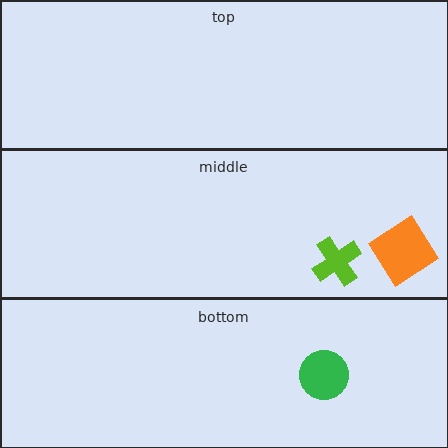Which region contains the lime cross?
The middle region.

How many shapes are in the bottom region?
1.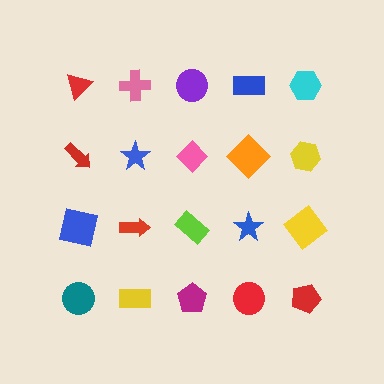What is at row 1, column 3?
A purple circle.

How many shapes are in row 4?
5 shapes.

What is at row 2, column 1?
A red arrow.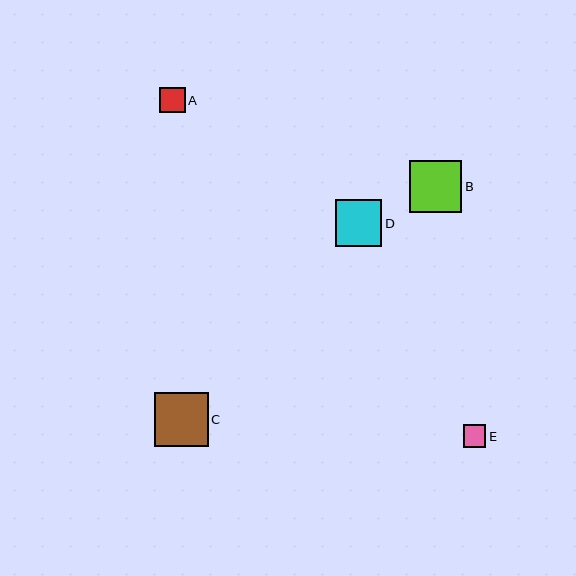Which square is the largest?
Square C is the largest with a size of approximately 54 pixels.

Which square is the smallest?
Square E is the smallest with a size of approximately 23 pixels.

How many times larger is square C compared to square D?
Square C is approximately 1.2 times the size of square D.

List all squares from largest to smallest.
From largest to smallest: C, B, D, A, E.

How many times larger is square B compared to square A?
Square B is approximately 2.0 times the size of square A.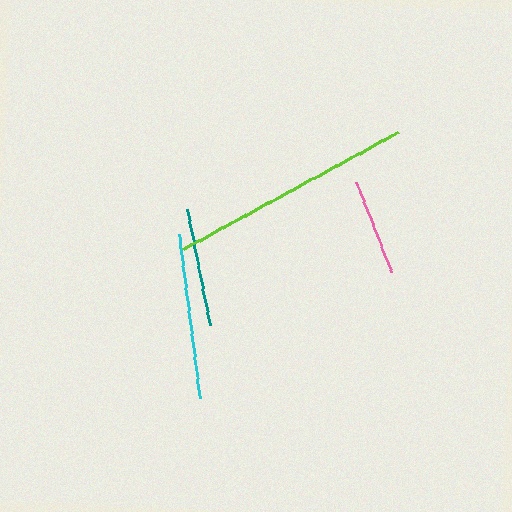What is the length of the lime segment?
The lime segment is approximately 244 pixels long.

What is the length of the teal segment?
The teal segment is approximately 118 pixels long.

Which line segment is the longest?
The lime line is the longest at approximately 244 pixels.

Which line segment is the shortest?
The pink line is the shortest at approximately 96 pixels.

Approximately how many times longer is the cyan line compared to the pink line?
The cyan line is approximately 1.7 times the length of the pink line.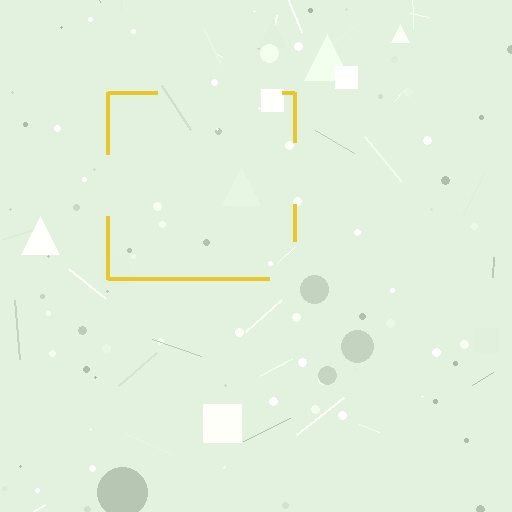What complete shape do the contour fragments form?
The contour fragments form a square.